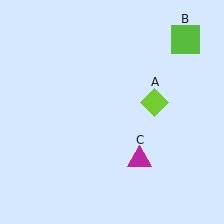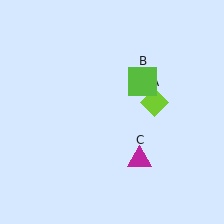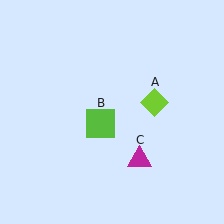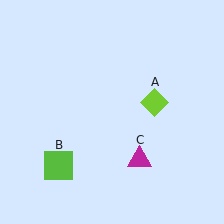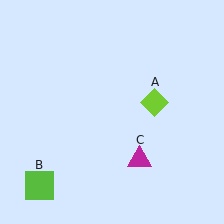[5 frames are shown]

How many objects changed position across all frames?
1 object changed position: lime square (object B).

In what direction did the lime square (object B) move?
The lime square (object B) moved down and to the left.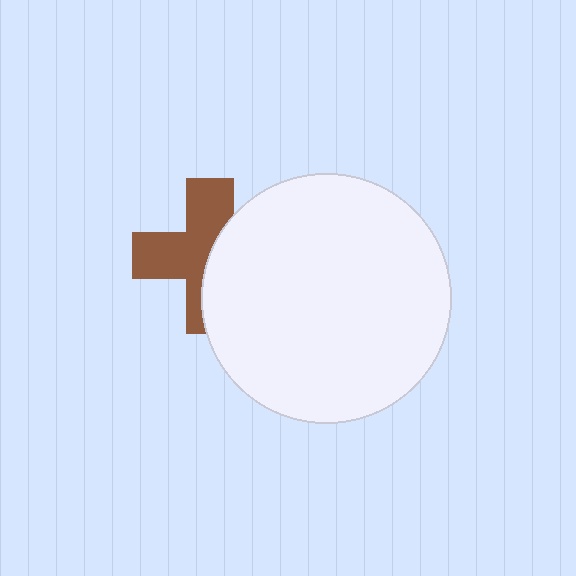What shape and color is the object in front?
The object in front is a white circle.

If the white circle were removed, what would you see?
You would see the complete brown cross.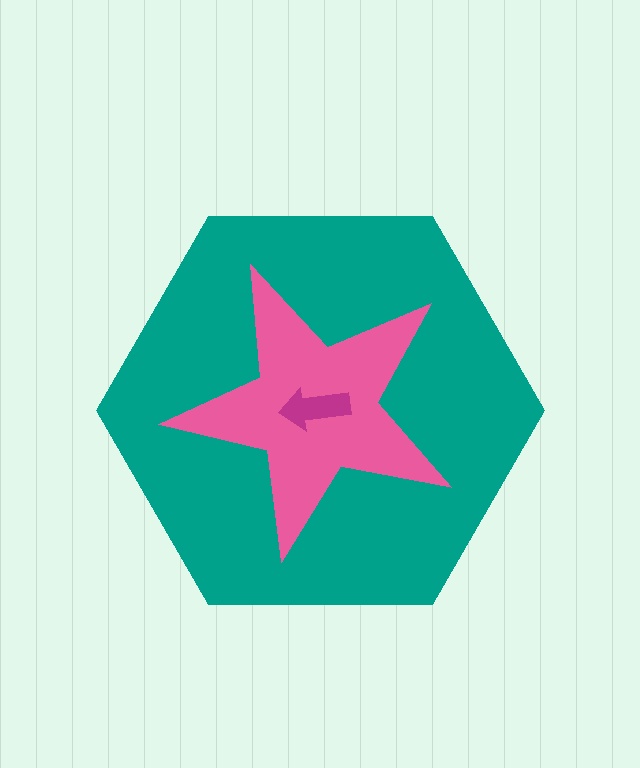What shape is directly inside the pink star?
The magenta arrow.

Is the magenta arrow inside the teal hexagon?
Yes.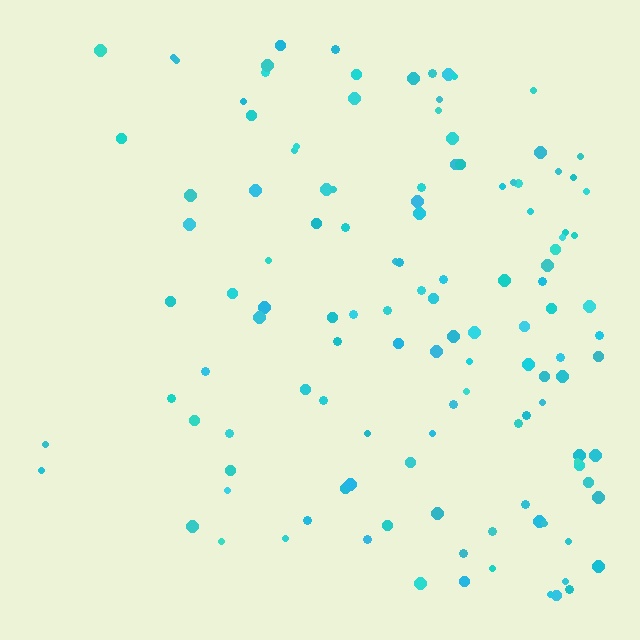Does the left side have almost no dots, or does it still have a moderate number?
Still a moderate number, just noticeably fewer than the right.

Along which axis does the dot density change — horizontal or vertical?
Horizontal.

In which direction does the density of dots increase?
From left to right, with the right side densest.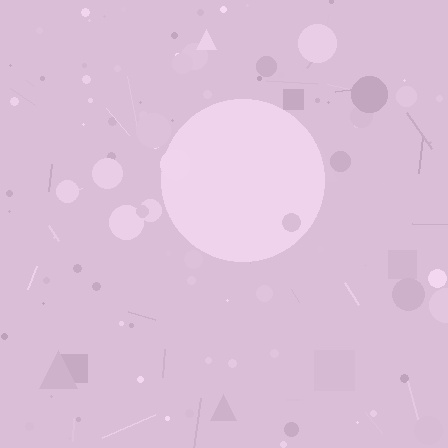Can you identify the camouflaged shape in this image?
The camouflaged shape is a circle.